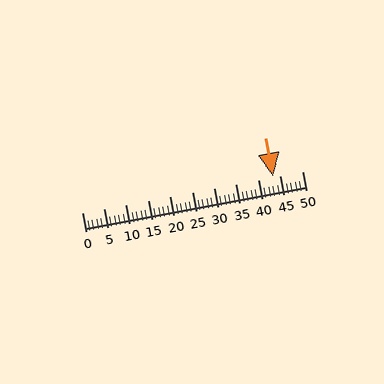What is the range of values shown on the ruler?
The ruler shows values from 0 to 50.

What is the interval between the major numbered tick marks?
The major tick marks are spaced 5 units apart.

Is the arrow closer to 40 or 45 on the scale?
The arrow is closer to 45.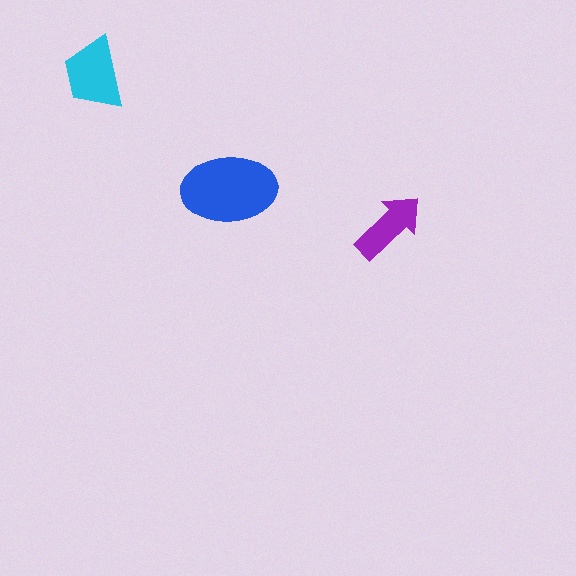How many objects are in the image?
There are 3 objects in the image.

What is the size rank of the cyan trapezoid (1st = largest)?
2nd.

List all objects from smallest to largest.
The purple arrow, the cyan trapezoid, the blue ellipse.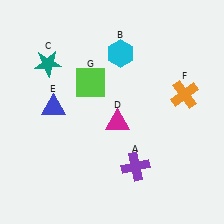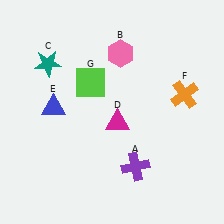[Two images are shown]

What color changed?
The hexagon (B) changed from cyan in Image 1 to pink in Image 2.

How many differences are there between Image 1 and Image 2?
There is 1 difference between the two images.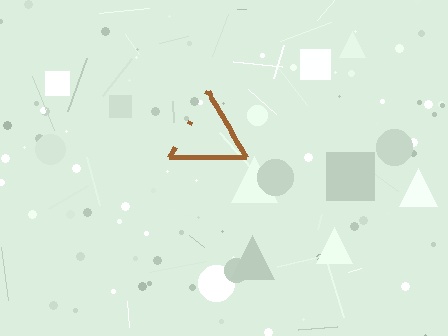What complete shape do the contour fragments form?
The contour fragments form a triangle.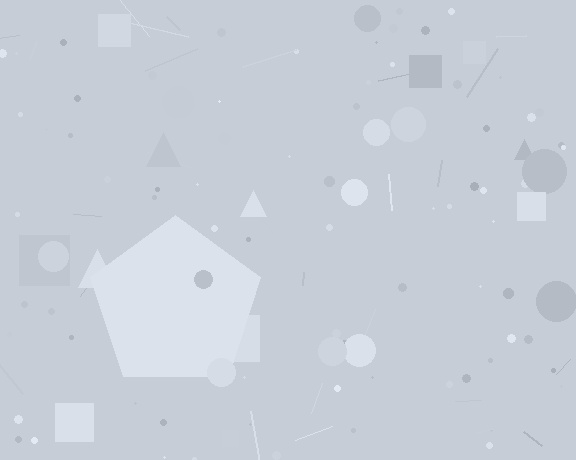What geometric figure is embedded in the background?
A pentagon is embedded in the background.